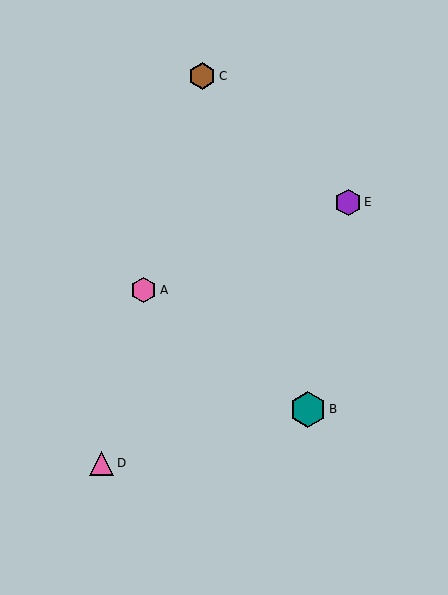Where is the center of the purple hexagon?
The center of the purple hexagon is at (348, 202).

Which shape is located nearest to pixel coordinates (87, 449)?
The pink triangle (labeled D) at (101, 463) is nearest to that location.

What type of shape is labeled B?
Shape B is a teal hexagon.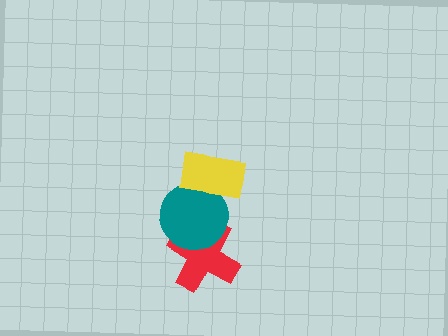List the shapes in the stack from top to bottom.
From top to bottom: the yellow rectangle, the teal circle, the red cross.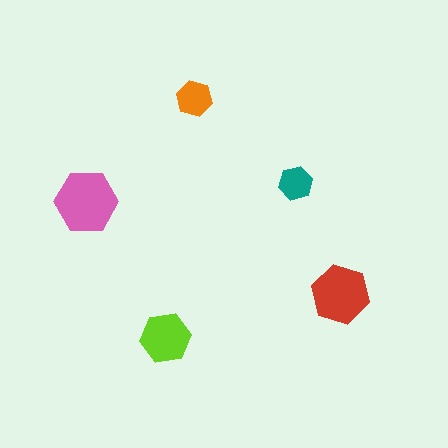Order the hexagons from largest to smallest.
the pink one, the red one, the lime one, the orange one, the teal one.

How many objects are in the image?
There are 5 objects in the image.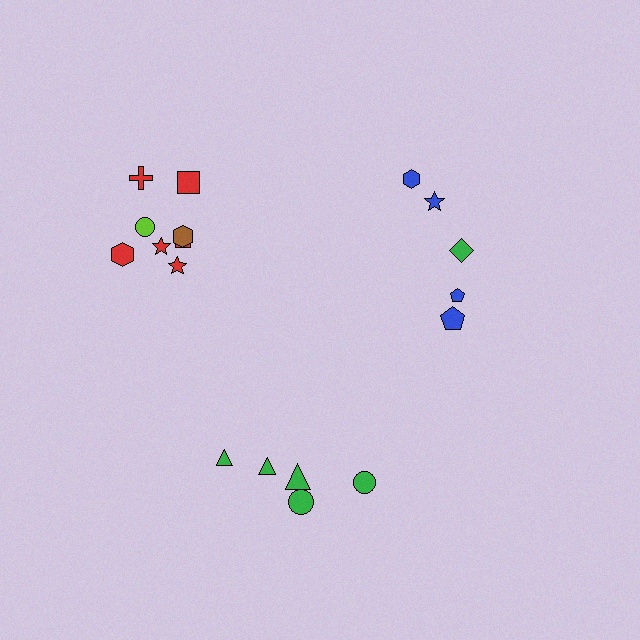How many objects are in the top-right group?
There are 5 objects.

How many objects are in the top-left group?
There are 8 objects.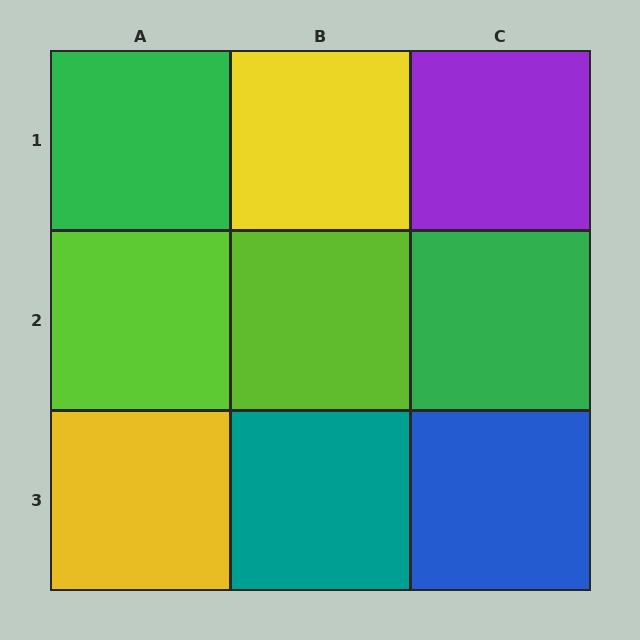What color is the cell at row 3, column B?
Teal.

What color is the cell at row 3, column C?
Blue.